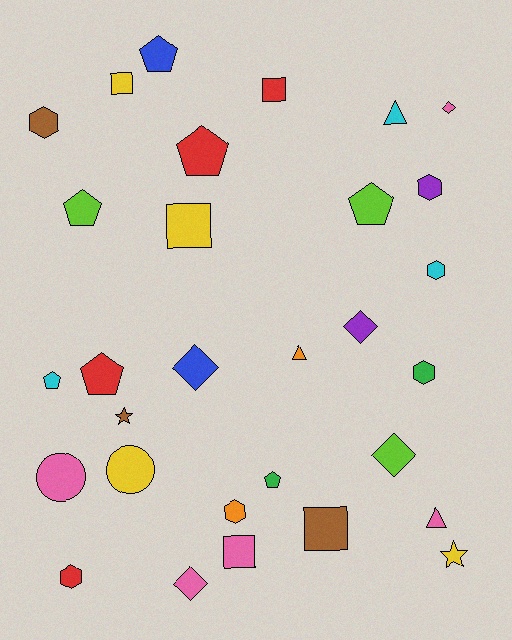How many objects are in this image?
There are 30 objects.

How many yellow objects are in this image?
There are 4 yellow objects.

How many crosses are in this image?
There are no crosses.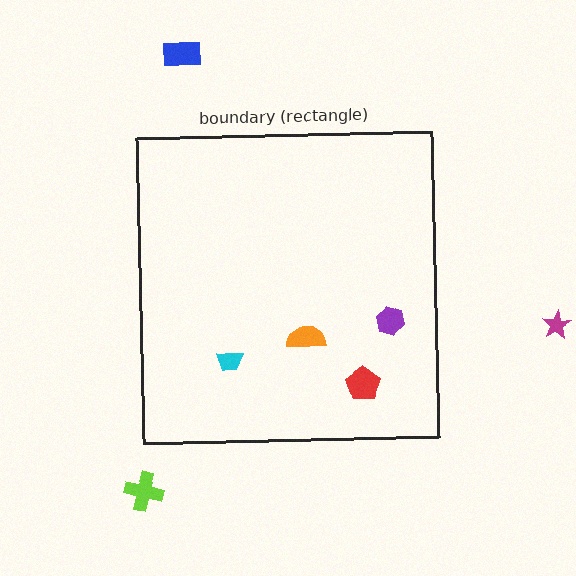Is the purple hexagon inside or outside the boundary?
Inside.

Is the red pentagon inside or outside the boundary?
Inside.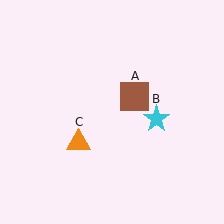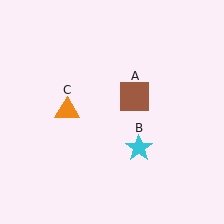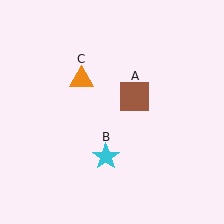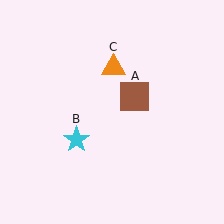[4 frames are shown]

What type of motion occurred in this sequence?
The cyan star (object B), orange triangle (object C) rotated clockwise around the center of the scene.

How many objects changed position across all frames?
2 objects changed position: cyan star (object B), orange triangle (object C).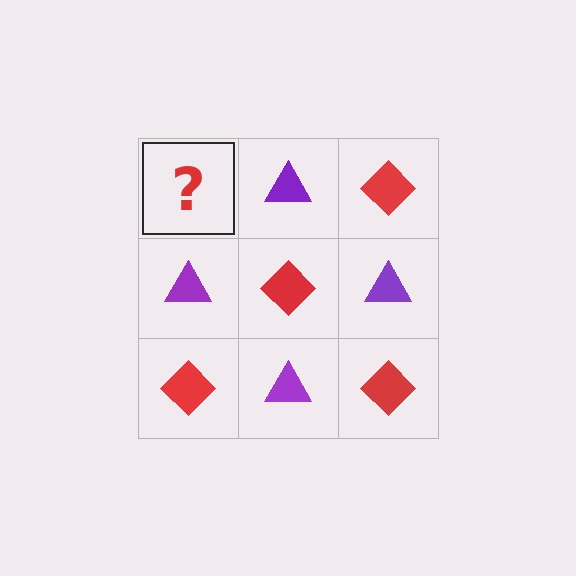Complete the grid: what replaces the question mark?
The question mark should be replaced with a red diamond.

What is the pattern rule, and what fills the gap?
The rule is that it alternates red diamond and purple triangle in a checkerboard pattern. The gap should be filled with a red diamond.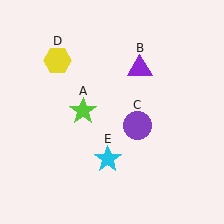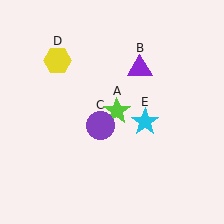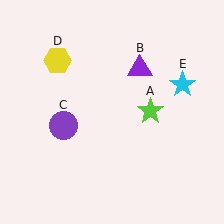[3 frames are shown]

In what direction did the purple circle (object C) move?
The purple circle (object C) moved left.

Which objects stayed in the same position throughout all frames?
Purple triangle (object B) and yellow hexagon (object D) remained stationary.